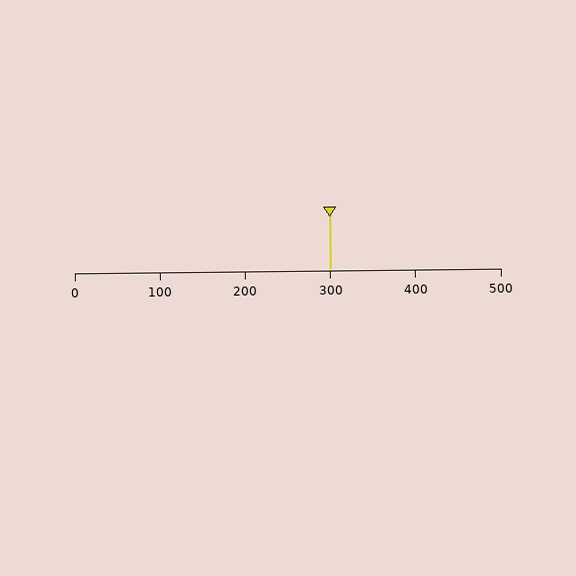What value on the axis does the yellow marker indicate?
The marker indicates approximately 300.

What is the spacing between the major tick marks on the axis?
The major ticks are spaced 100 apart.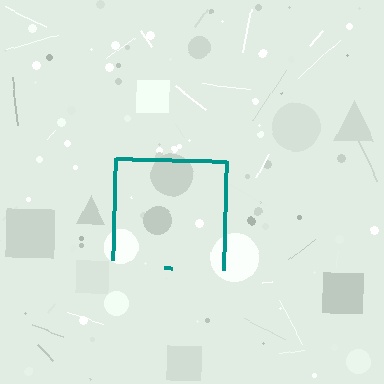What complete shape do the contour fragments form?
The contour fragments form a square.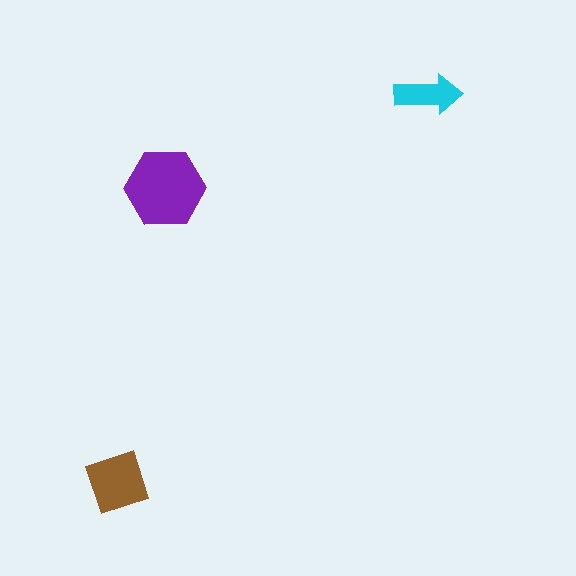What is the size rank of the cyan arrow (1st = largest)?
3rd.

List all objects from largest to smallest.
The purple hexagon, the brown square, the cyan arrow.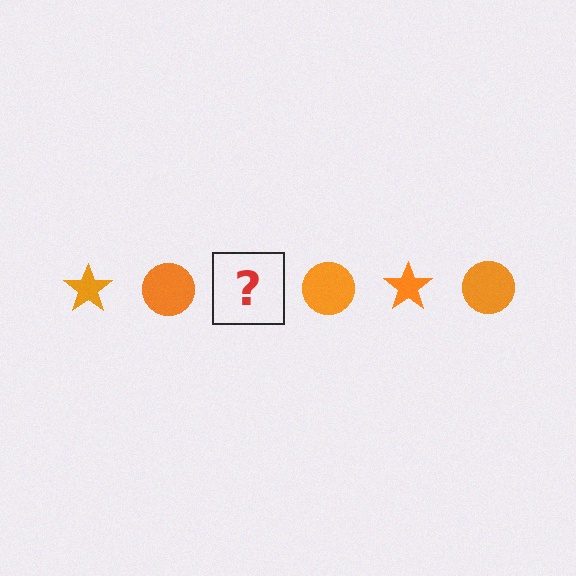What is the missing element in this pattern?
The missing element is an orange star.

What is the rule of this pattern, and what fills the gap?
The rule is that the pattern cycles through star, circle shapes in orange. The gap should be filled with an orange star.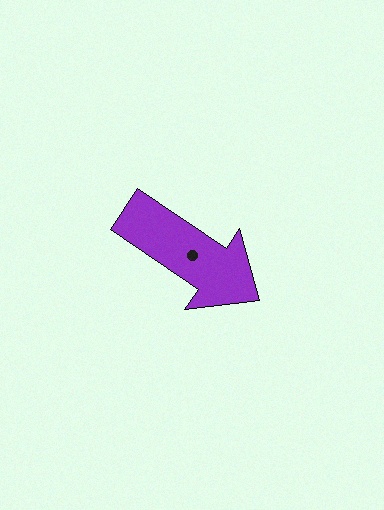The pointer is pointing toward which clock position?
Roughly 4 o'clock.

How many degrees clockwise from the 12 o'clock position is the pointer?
Approximately 124 degrees.